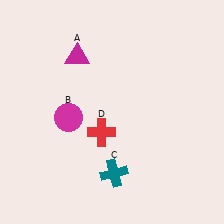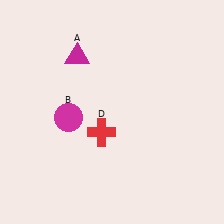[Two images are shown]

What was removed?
The teal cross (C) was removed in Image 2.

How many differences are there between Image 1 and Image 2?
There is 1 difference between the two images.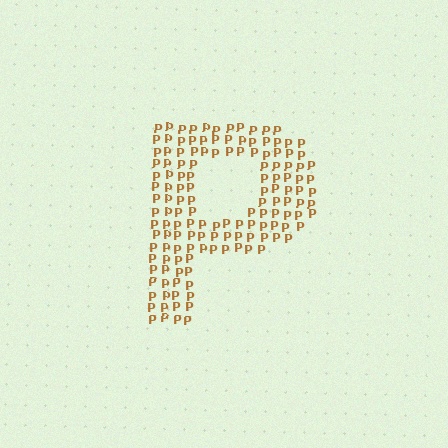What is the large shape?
The large shape is the letter P.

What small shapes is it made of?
It is made of small letter P's.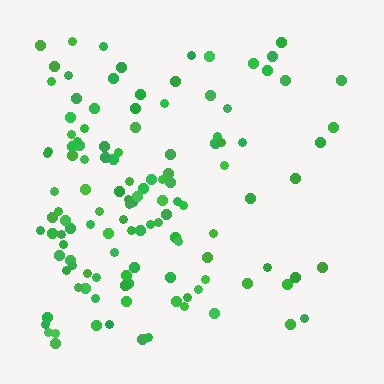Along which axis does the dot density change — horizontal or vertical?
Horizontal.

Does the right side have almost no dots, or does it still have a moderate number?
Still a moderate number, just noticeably fewer than the left.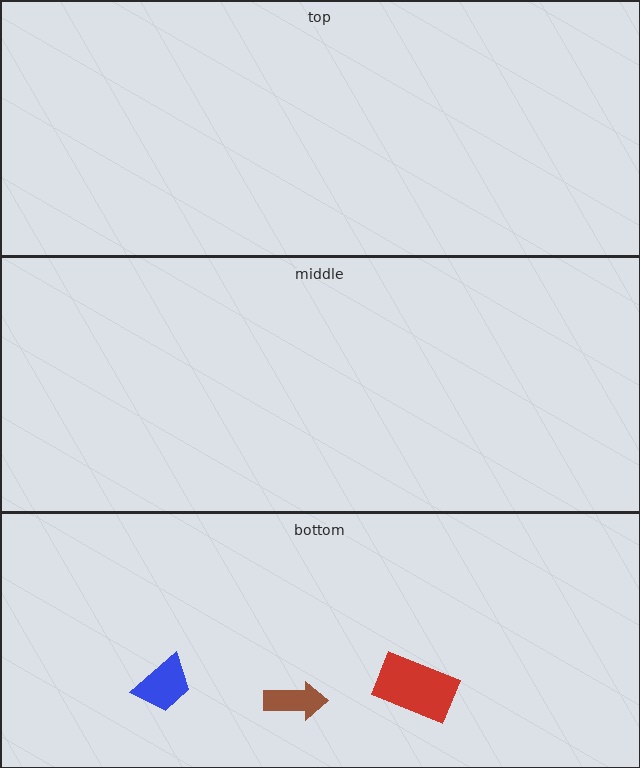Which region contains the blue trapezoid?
The bottom region.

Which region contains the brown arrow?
The bottom region.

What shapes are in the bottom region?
The red rectangle, the brown arrow, the blue trapezoid.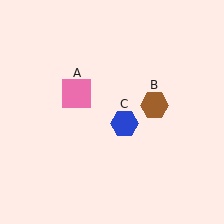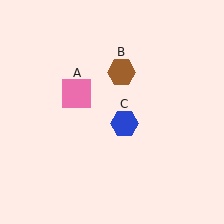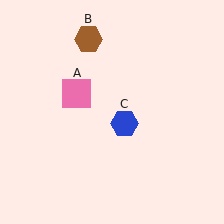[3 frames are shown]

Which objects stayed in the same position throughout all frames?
Pink square (object A) and blue hexagon (object C) remained stationary.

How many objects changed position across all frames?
1 object changed position: brown hexagon (object B).